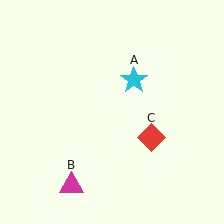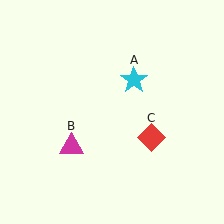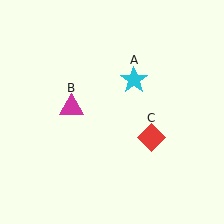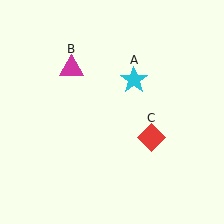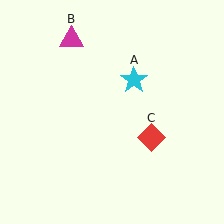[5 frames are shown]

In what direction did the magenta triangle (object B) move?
The magenta triangle (object B) moved up.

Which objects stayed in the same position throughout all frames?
Cyan star (object A) and red diamond (object C) remained stationary.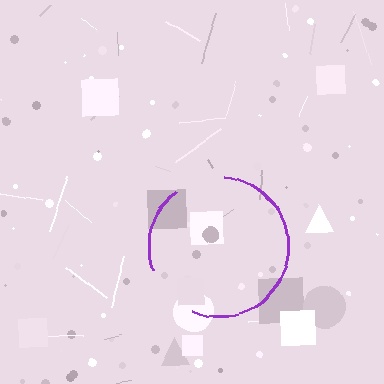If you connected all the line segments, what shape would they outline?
They would outline a circle.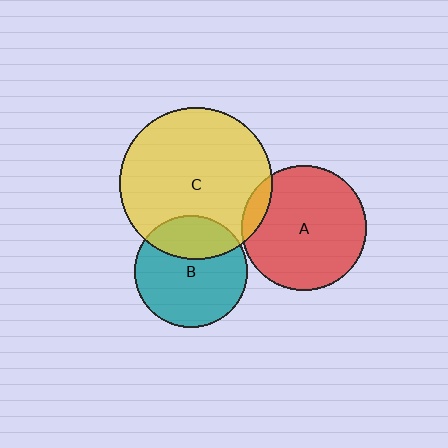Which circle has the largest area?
Circle C (yellow).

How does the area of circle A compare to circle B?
Approximately 1.2 times.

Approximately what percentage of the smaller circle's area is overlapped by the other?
Approximately 30%.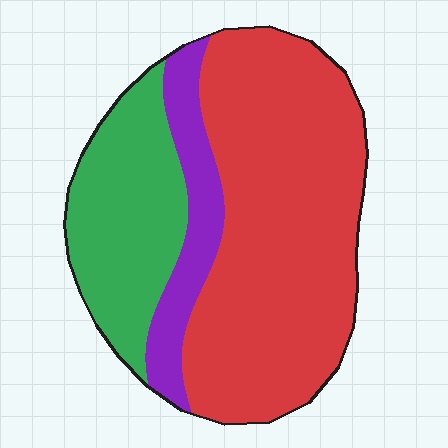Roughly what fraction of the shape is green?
Green takes up between a sixth and a third of the shape.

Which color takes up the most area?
Red, at roughly 60%.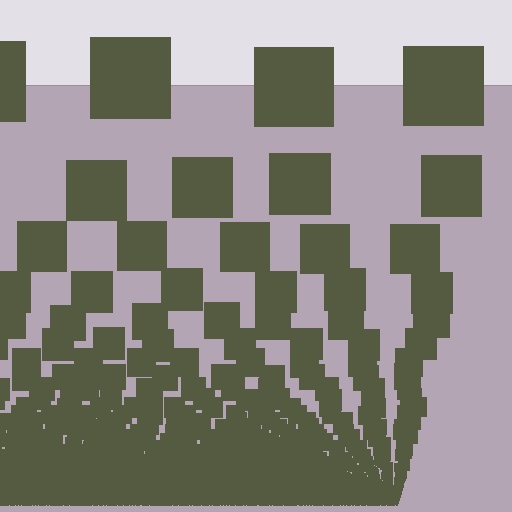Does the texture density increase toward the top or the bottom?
Density increases toward the bottom.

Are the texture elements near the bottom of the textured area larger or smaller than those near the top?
Smaller. The gradient is inverted — elements near the bottom are smaller and denser.